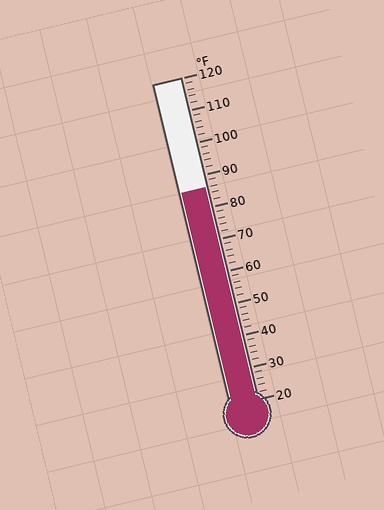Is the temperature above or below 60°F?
The temperature is above 60°F.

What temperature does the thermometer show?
The thermometer shows approximately 86°F.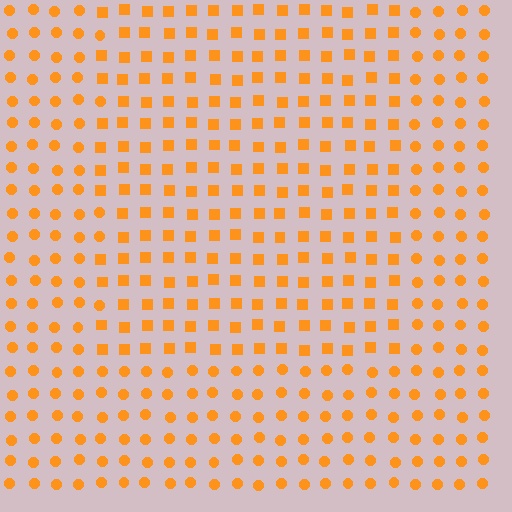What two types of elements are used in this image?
The image uses squares inside the rectangle region and circles outside it.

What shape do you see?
I see a rectangle.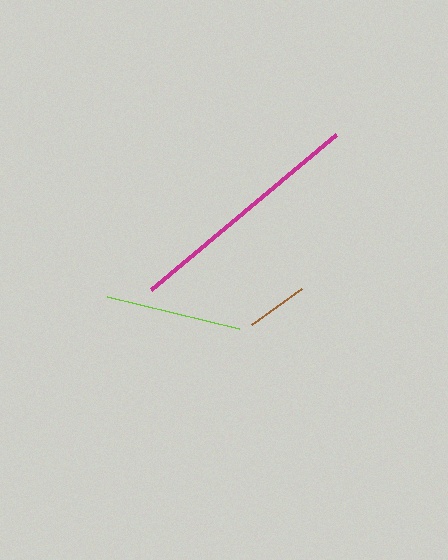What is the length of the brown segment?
The brown segment is approximately 62 pixels long.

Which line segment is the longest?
The magenta line is the longest at approximately 241 pixels.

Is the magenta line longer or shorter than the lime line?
The magenta line is longer than the lime line.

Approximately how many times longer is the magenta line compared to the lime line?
The magenta line is approximately 1.8 times the length of the lime line.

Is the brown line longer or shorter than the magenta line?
The magenta line is longer than the brown line.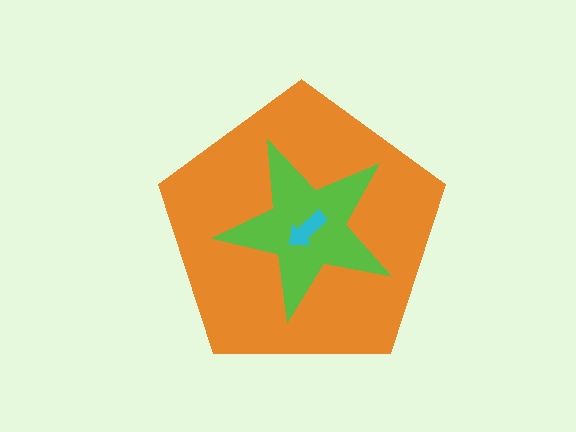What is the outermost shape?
The orange pentagon.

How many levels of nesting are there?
3.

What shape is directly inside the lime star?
The cyan arrow.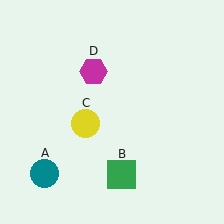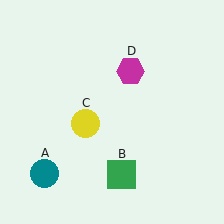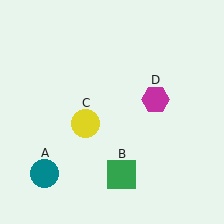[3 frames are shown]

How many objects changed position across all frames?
1 object changed position: magenta hexagon (object D).